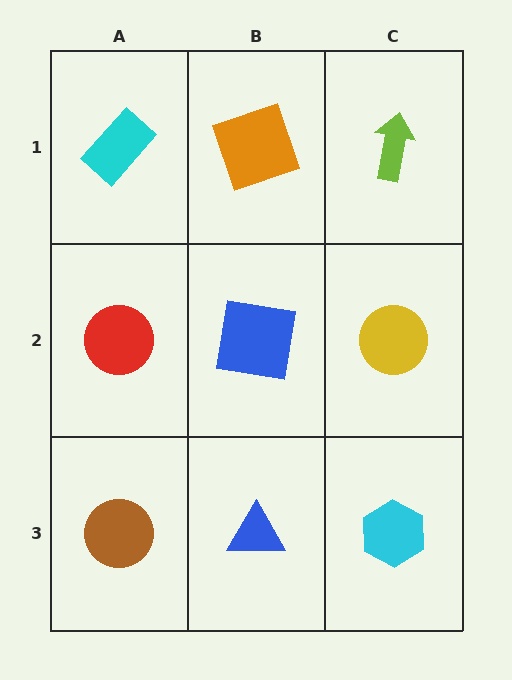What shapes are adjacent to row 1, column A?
A red circle (row 2, column A), an orange square (row 1, column B).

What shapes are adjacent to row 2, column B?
An orange square (row 1, column B), a blue triangle (row 3, column B), a red circle (row 2, column A), a yellow circle (row 2, column C).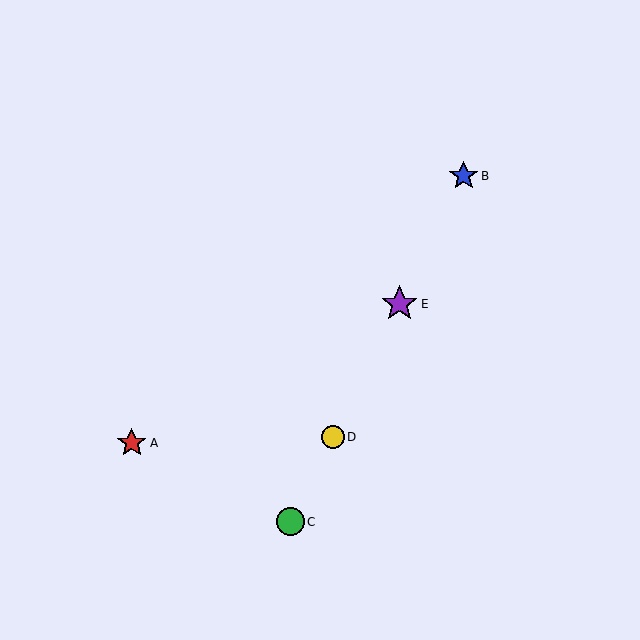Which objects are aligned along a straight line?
Objects B, C, D, E are aligned along a straight line.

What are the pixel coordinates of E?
Object E is at (400, 304).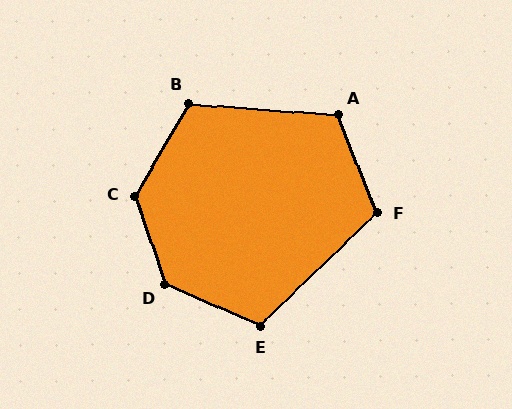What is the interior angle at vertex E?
Approximately 113 degrees (obtuse).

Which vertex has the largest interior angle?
D, at approximately 132 degrees.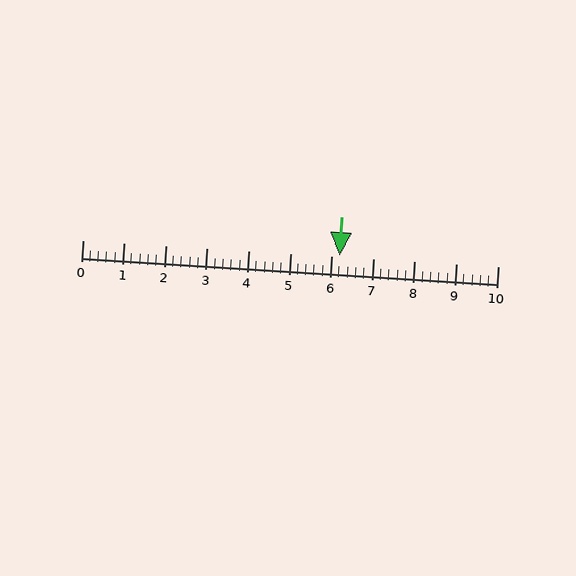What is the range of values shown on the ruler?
The ruler shows values from 0 to 10.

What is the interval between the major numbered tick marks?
The major tick marks are spaced 1 units apart.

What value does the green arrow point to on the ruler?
The green arrow points to approximately 6.2.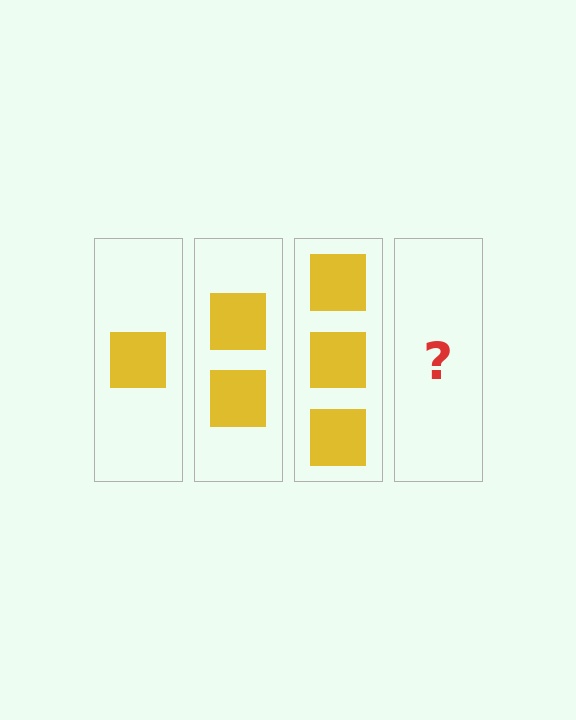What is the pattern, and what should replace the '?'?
The pattern is that each step adds one more square. The '?' should be 4 squares.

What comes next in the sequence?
The next element should be 4 squares.